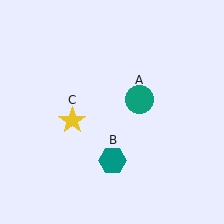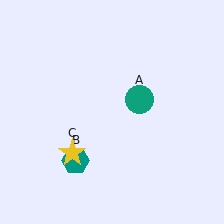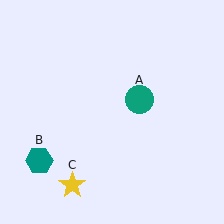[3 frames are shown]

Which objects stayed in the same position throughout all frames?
Teal circle (object A) remained stationary.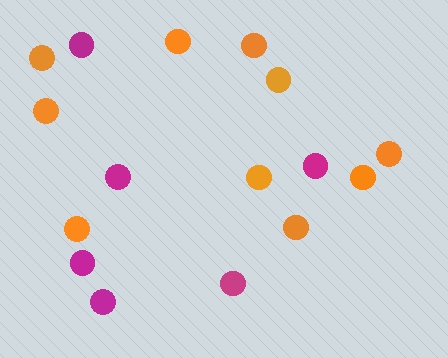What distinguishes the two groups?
There are 2 groups: one group of magenta circles (6) and one group of orange circles (10).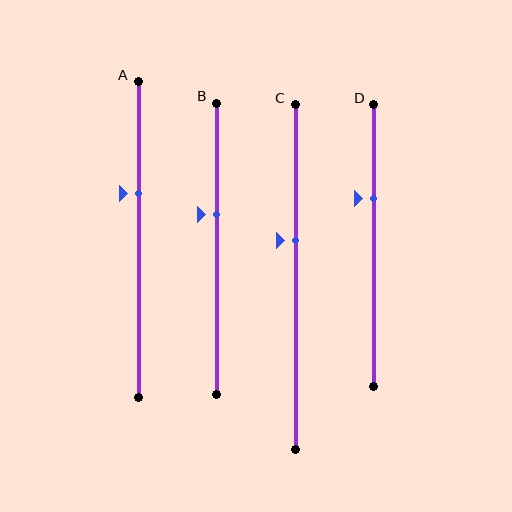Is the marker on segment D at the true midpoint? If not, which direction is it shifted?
No, the marker on segment D is shifted upward by about 17% of the segment length.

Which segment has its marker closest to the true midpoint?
Segment C has its marker closest to the true midpoint.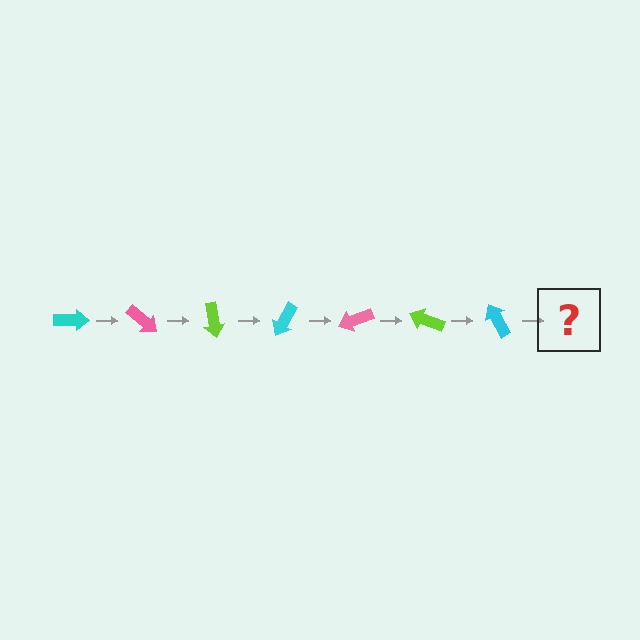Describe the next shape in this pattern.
It should be a pink arrow, rotated 280 degrees from the start.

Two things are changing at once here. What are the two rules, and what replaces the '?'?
The two rules are that it rotates 40 degrees each step and the color cycles through cyan, pink, and lime. The '?' should be a pink arrow, rotated 280 degrees from the start.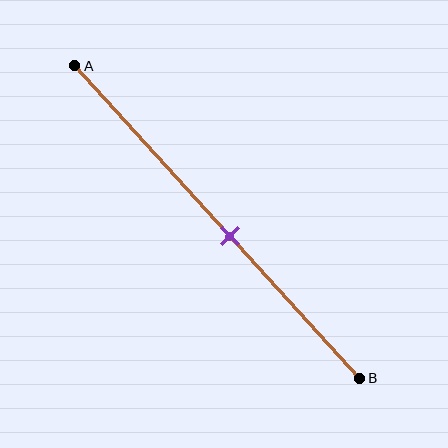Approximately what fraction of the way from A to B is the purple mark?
The purple mark is approximately 55% of the way from A to B.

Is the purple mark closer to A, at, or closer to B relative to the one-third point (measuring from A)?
The purple mark is closer to point B than the one-third point of segment AB.